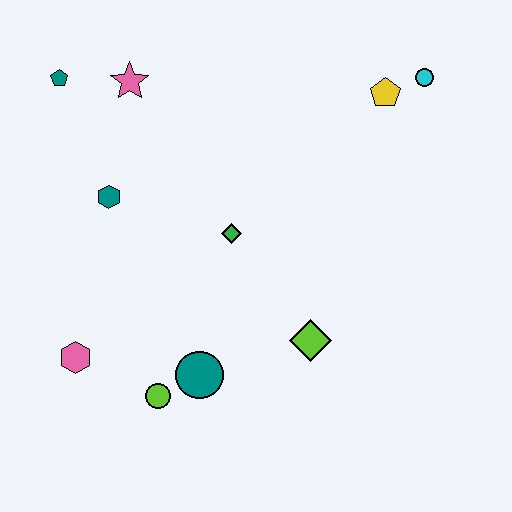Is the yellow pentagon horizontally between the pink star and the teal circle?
No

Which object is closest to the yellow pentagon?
The cyan circle is closest to the yellow pentagon.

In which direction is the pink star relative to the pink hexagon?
The pink star is above the pink hexagon.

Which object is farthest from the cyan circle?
The pink hexagon is farthest from the cyan circle.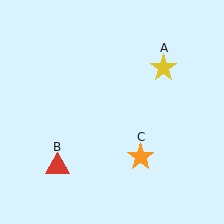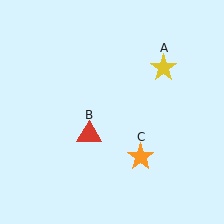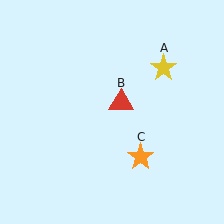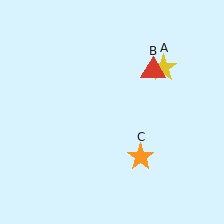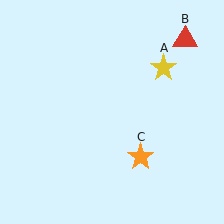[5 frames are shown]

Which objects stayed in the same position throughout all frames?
Yellow star (object A) and orange star (object C) remained stationary.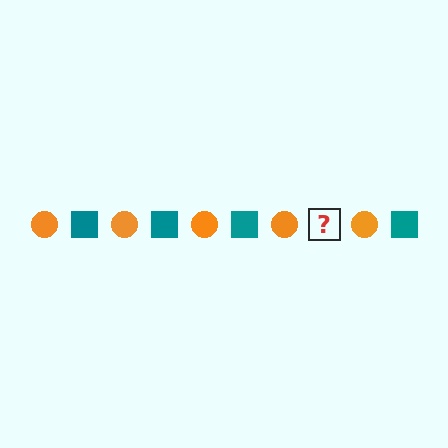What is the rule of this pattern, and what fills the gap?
The rule is that the pattern alternates between orange circle and teal square. The gap should be filled with a teal square.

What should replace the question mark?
The question mark should be replaced with a teal square.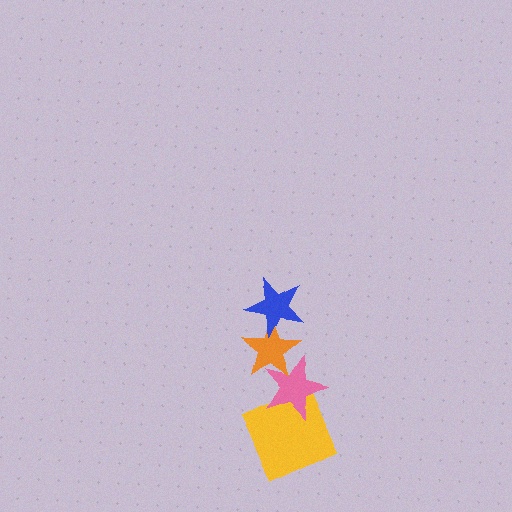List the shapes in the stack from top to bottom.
From top to bottom: the blue star, the orange star, the pink star, the yellow square.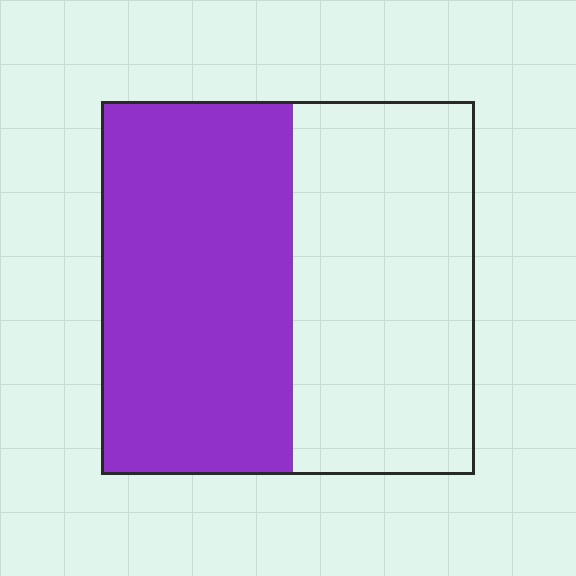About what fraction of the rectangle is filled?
About one half (1/2).